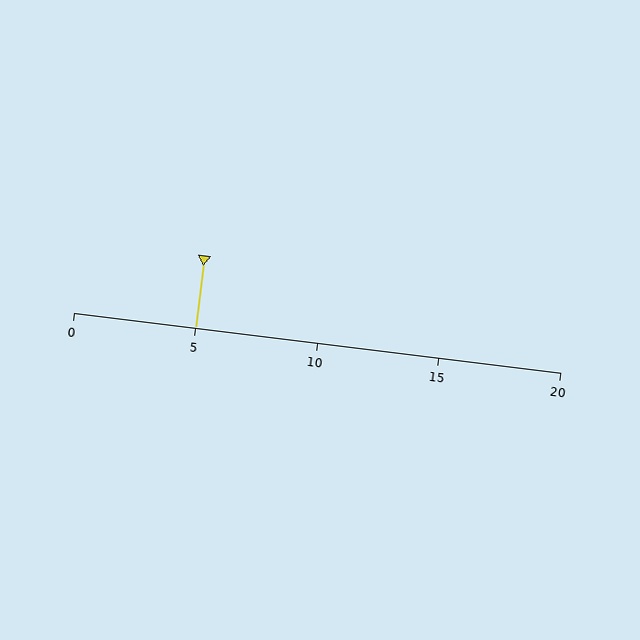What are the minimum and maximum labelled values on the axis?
The axis runs from 0 to 20.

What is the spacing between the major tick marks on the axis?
The major ticks are spaced 5 apart.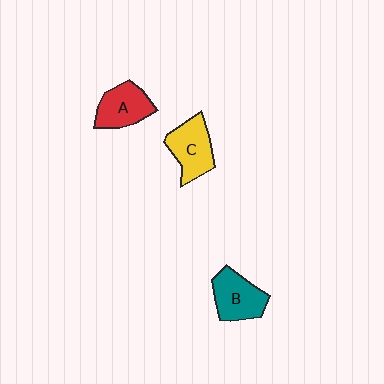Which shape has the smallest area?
Shape A (red).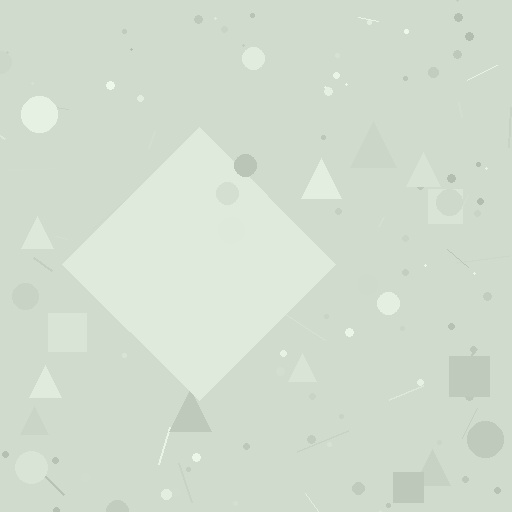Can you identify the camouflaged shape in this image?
The camouflaged shape is a diamond.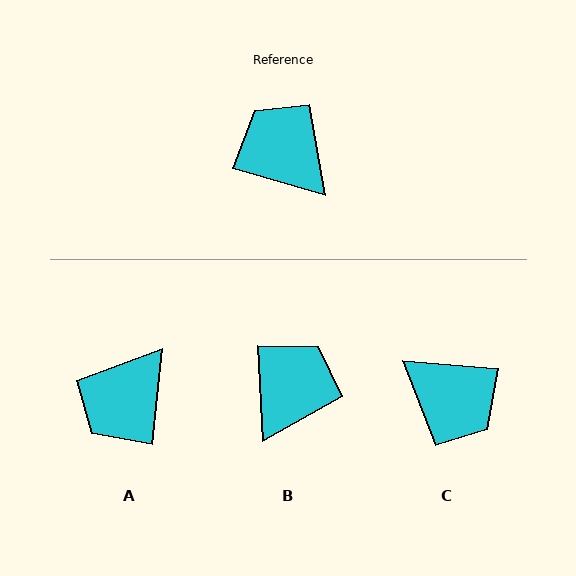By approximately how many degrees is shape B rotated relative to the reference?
Approximately 71 degrees clockwise.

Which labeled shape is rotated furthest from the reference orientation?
C, about 169 degrees away.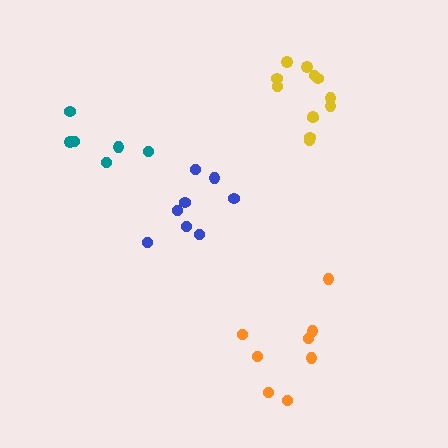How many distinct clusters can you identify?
There are 4 distinct clusters.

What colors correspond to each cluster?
The clusters are colored: blue, orange, teal, yellow.